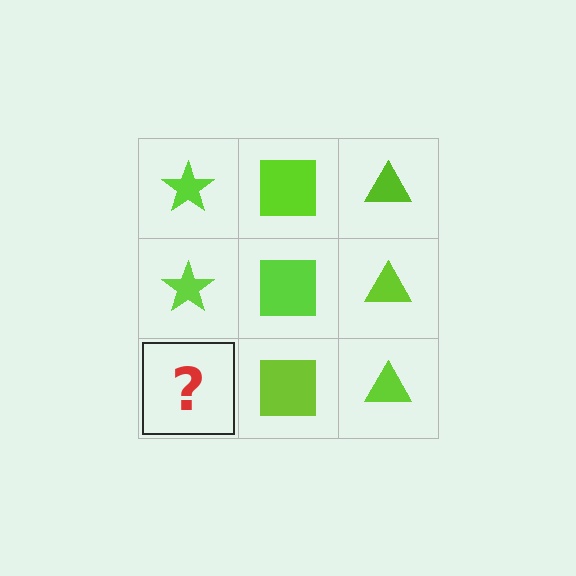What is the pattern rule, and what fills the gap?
The rule is that each column has a consistent shape. The gap should be filled with a lime star.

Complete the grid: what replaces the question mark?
The question mark should be replaced with a lime star.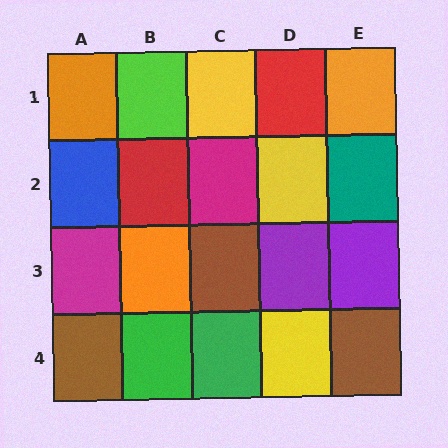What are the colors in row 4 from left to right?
Brown, green, green, yellow, brown.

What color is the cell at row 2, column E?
Teal.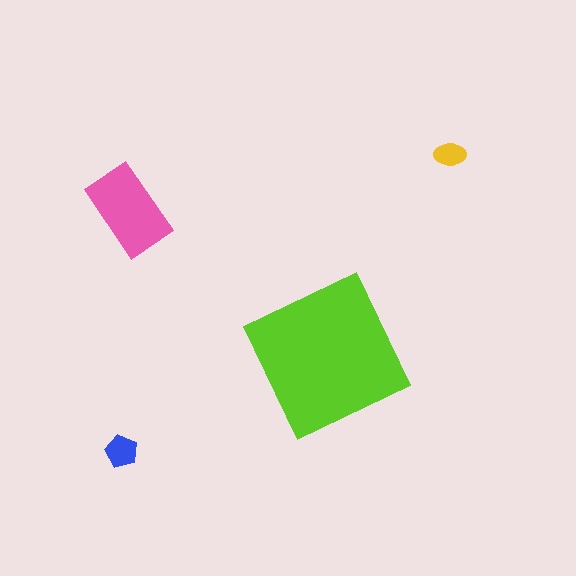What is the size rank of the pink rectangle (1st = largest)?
2nd.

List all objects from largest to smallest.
The lime square, the pink rectangle, the blue pentagon, the yellow ellipse.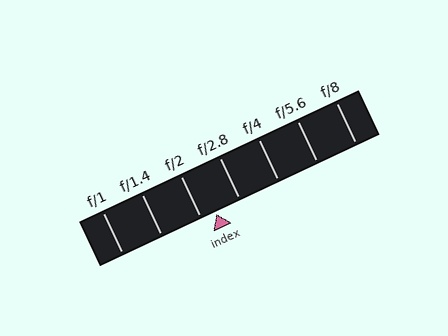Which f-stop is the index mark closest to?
The index mark is closest to f/2.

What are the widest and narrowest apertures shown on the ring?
The widest aperture shown is f/1 and the narrowest is f/8.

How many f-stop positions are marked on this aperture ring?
There are 7 f-stop positions marked.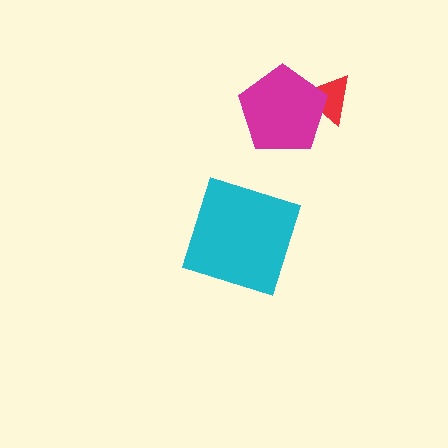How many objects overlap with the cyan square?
0 objects overlap with the cyan square.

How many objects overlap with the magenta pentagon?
1 object overlaps with the magenta pentagon.